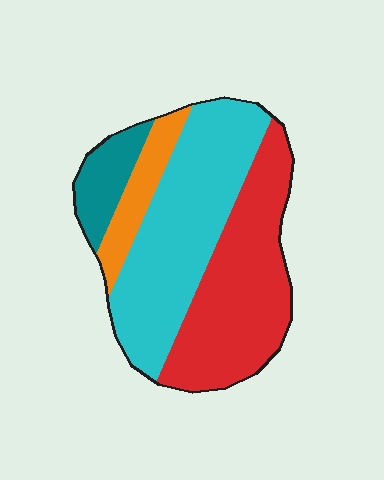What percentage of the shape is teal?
Teal takes up about one tenth (1/10) of the shape.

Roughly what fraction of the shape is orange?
Orange covers roughly 10% of the shape.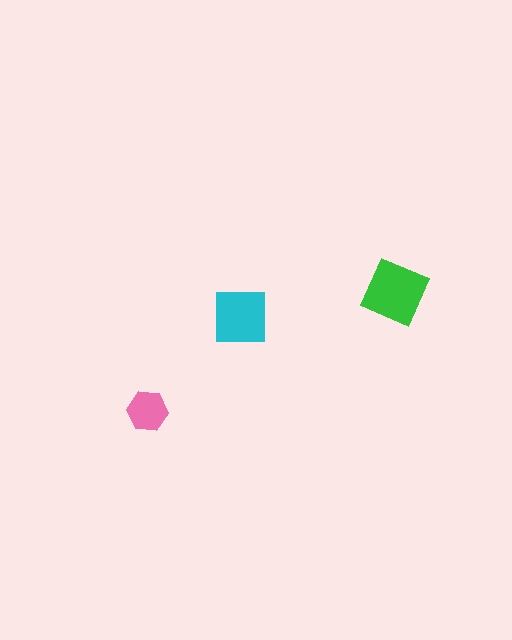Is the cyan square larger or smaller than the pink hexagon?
Larger.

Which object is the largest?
The green diamond.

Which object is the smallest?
The pink hexagon.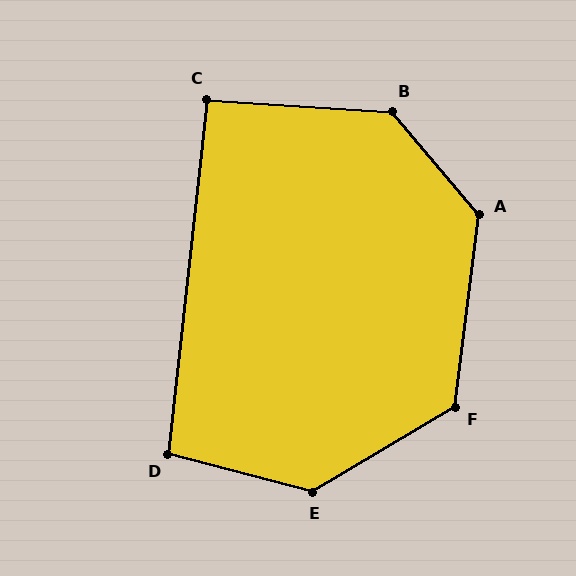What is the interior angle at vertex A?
Approximately 133 degrees (obtuse).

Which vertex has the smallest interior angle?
C, at approximately 93 degrees.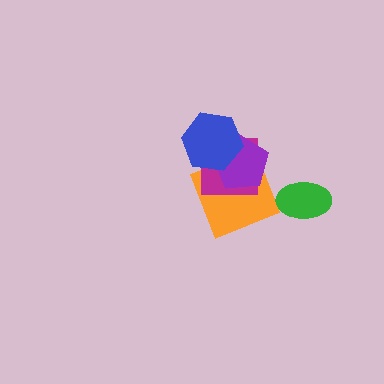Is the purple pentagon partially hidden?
Yes, it is partially covered by another shape.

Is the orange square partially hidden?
Yes, it is partially covered by another shape.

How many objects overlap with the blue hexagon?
3 objects overlap with the blue hexagon.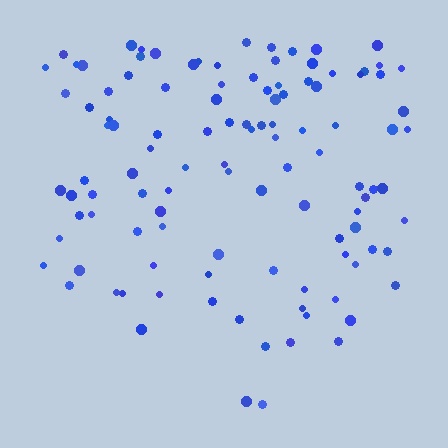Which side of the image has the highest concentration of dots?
The top.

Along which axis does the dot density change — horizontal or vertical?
Vertical.